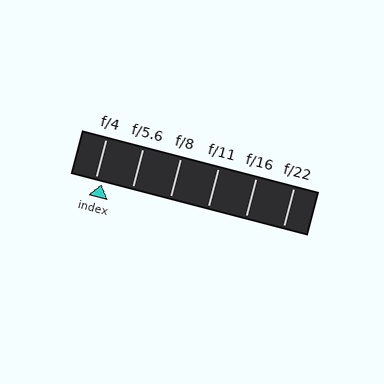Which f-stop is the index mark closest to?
The index mark is closest to f/4.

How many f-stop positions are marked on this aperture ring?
There are 6 f-stop positions marked.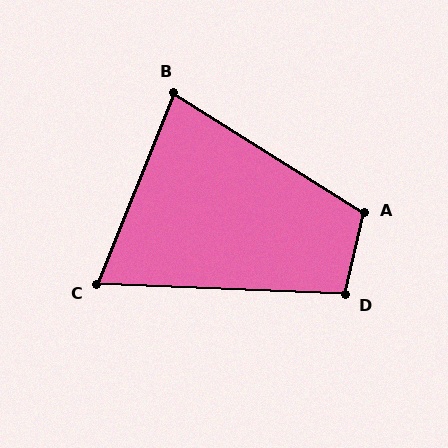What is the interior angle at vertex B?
Approximately 80 degrees (acute).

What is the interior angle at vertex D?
Approximately 100 degrees (obtuse).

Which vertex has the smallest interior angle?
C, at approximately 70 degrees.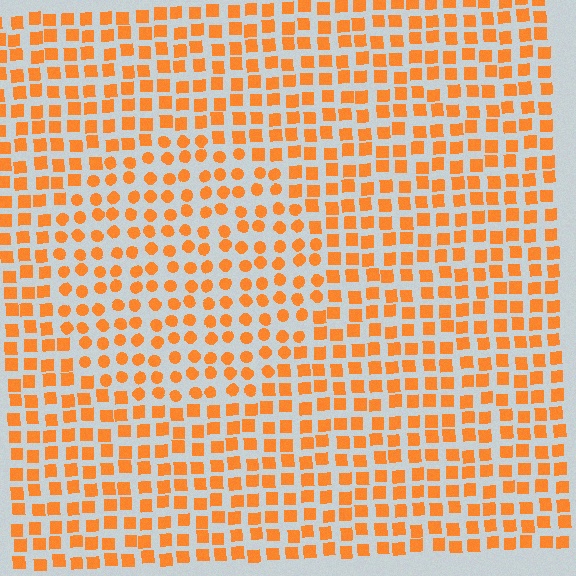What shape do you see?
I see a circle.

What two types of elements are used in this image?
The image uses circles inside the circle region and squares outside it.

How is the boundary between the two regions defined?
The boundary is defined by a change in element shape: circles inside vs. squares outside. All elements share the same color and spacing.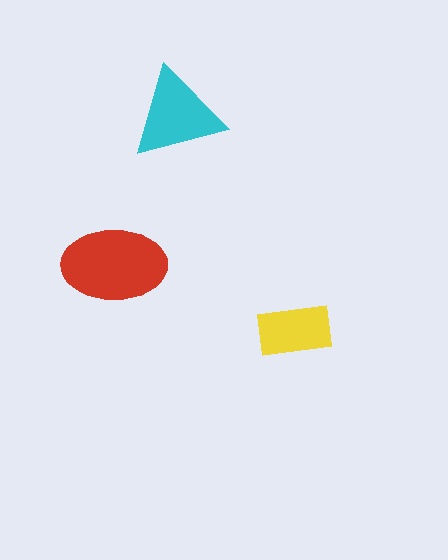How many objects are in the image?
There are 3 objects in the image.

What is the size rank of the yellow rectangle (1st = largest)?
3rd.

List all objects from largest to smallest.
The red ellipse, the cyan triangle, the yellow rectangle.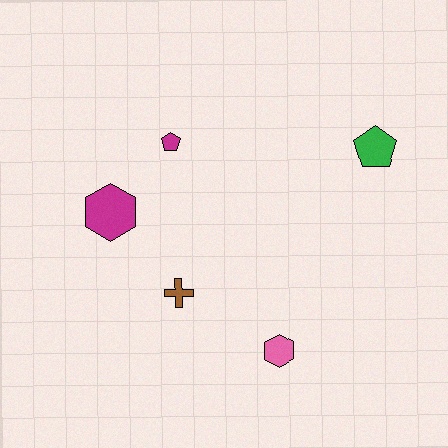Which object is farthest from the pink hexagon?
The magenta pentagon is farthest from the pink hexagon.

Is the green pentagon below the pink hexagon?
No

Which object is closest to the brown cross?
The magenta hexagon is closest to the brown cross.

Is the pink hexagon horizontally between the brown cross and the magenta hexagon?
No